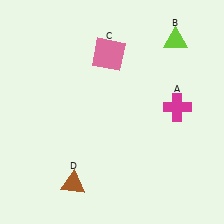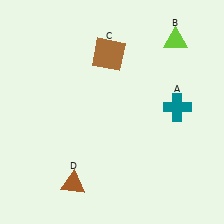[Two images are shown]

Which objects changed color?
A changed from magenta to teal. C changed from pink to brown.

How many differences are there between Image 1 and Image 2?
There are 2 differences between the two images.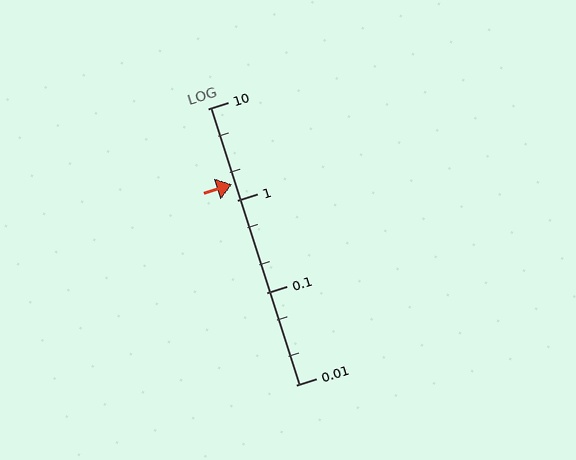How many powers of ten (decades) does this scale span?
The scale spans 3 decades, from 0.01 to 10.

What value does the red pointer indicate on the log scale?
The pointer indicates approximately 1.5.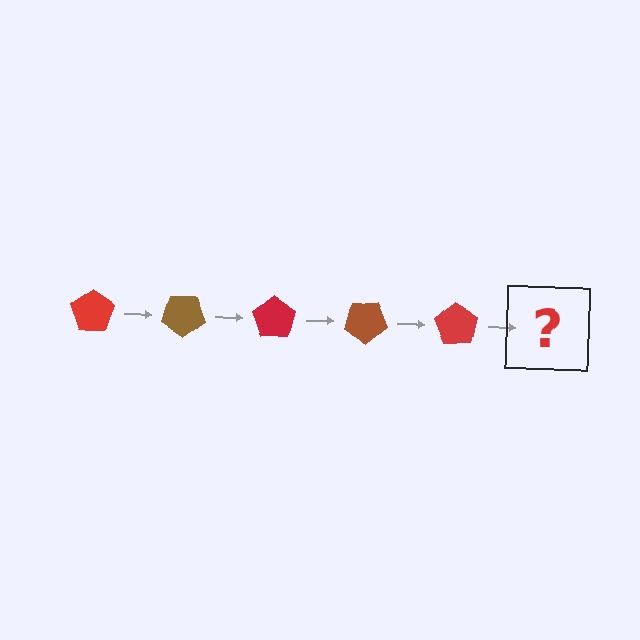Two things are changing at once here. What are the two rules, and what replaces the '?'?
The two rules are that it rotates 35 degrees each step and the color cycles through red and brown. The '?' should be a brown pentagon, rotated 175 degrees from the start.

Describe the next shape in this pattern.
It should be a brown pentagon, rotated 175 degrees from the start.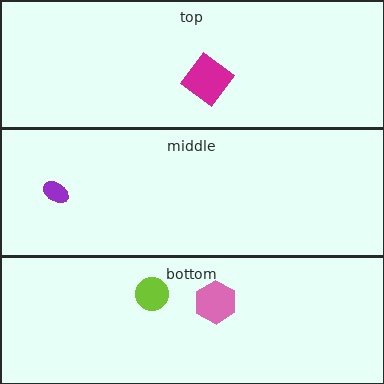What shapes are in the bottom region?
The pink hexagon, the lime circle.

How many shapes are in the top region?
1.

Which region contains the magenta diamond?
The top region.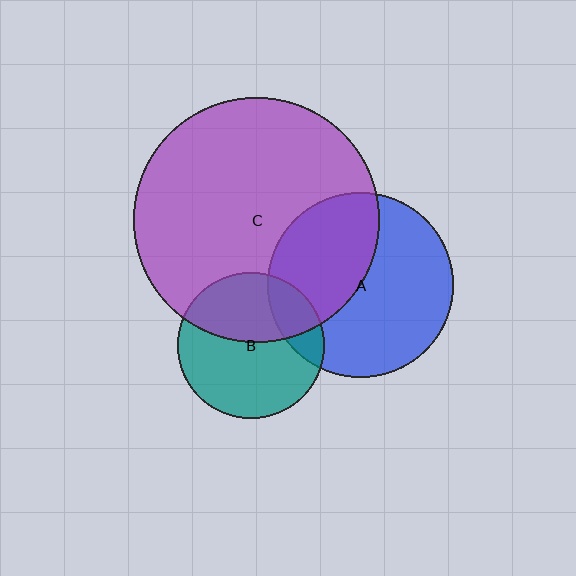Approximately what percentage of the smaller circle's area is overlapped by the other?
Approximately 40%.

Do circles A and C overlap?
Yes.